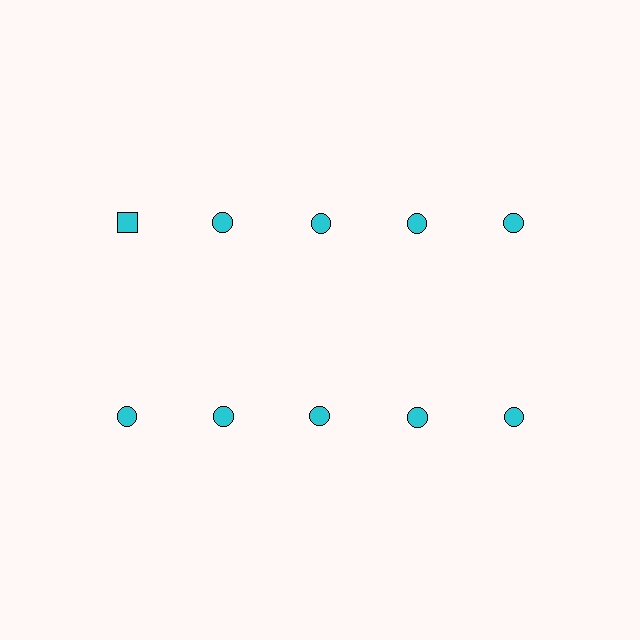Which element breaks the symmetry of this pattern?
The cyan square in the top row, leftmost column breaks the symmetry. All other shapes are cyan circles.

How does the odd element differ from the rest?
It has a different shape: square instead of circle.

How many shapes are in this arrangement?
There are 10 shapes arranged in a grid pattern.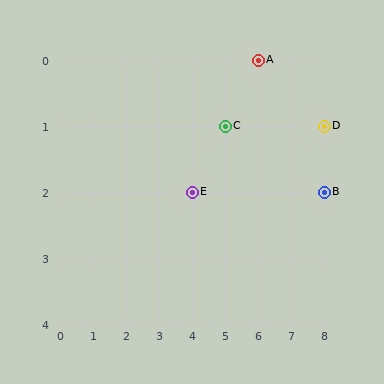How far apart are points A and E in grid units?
Points A and E are 2 columns and 2 rows apart (about 2.8 grid units diagonally).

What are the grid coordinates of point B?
Point B is at grid coordinates (8, 2).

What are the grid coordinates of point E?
Point E is at grid coordinates (4, 2).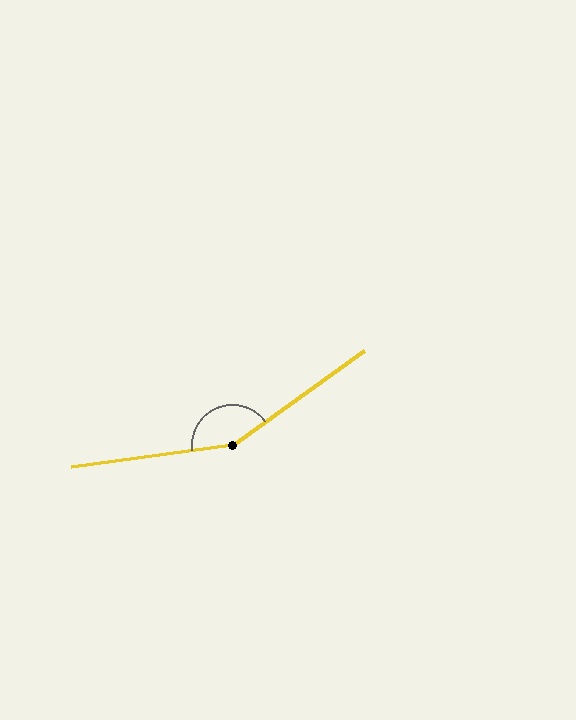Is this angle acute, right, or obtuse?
It is obtuse.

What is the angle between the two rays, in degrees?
Approximately 152 degrees.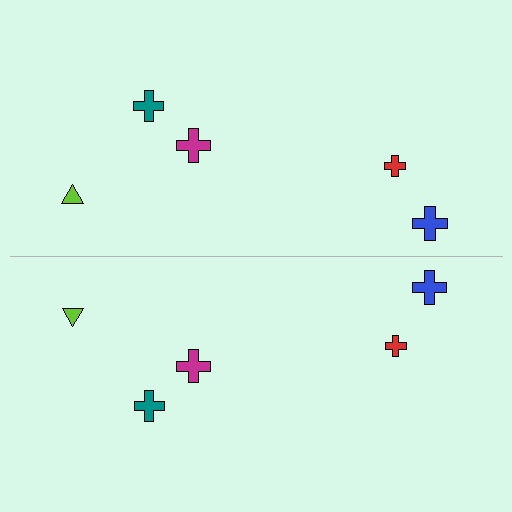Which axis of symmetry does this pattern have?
The pattern has a horizontal axis of symmetry running through the center of the image.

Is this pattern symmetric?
Yes, this pattern has bilateral (reflection) symmetry.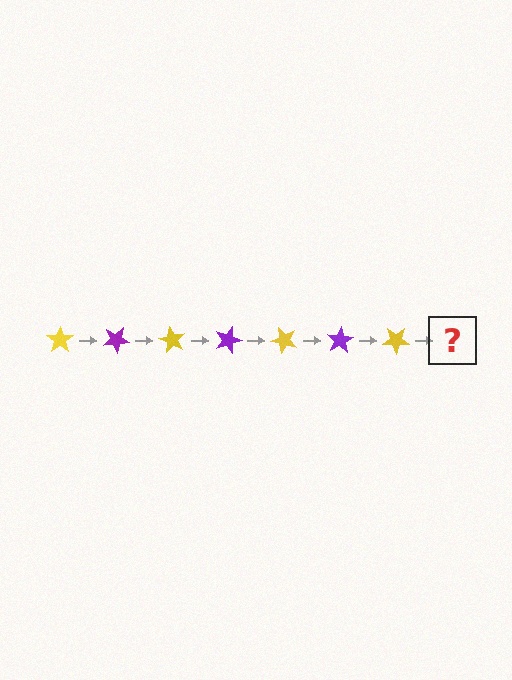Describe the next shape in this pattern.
It should be a purple star, rotated 210 degrees from the start.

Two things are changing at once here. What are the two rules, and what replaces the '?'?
The two rules are that it rotates 30 degrees each step and the color cycles through yellow and purple. The '?' should be a purple star, rotated 210 degrees from the start.